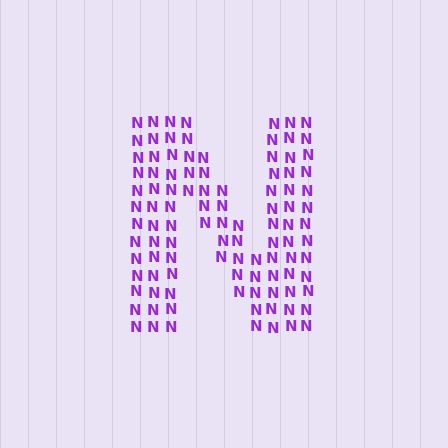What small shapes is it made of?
It is made of small letter N's.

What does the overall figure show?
The overall figure shows the letter N.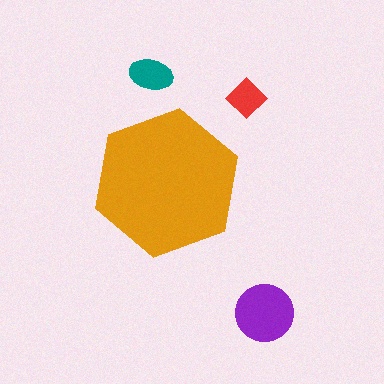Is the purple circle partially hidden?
No, the purple circle is fully visible.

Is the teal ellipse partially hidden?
No, the teal ellipse is fully visible.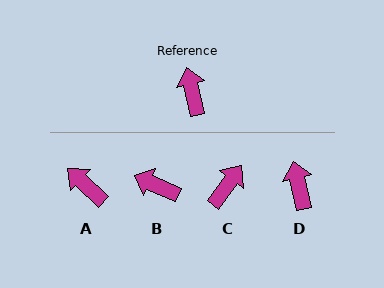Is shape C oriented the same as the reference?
No, it is off by about 49 degrees.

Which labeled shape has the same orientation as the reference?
D.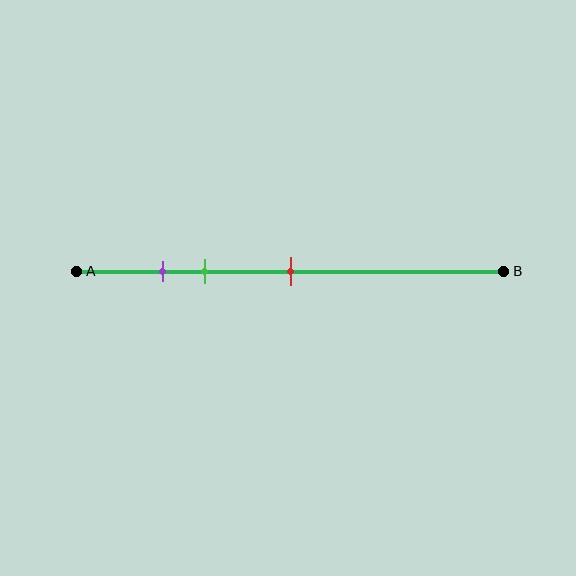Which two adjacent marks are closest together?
The purple and green marks are the closest adjacent pair.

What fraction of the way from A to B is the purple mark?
The purple mark is approximately 20% (0.2) of the way from A to B.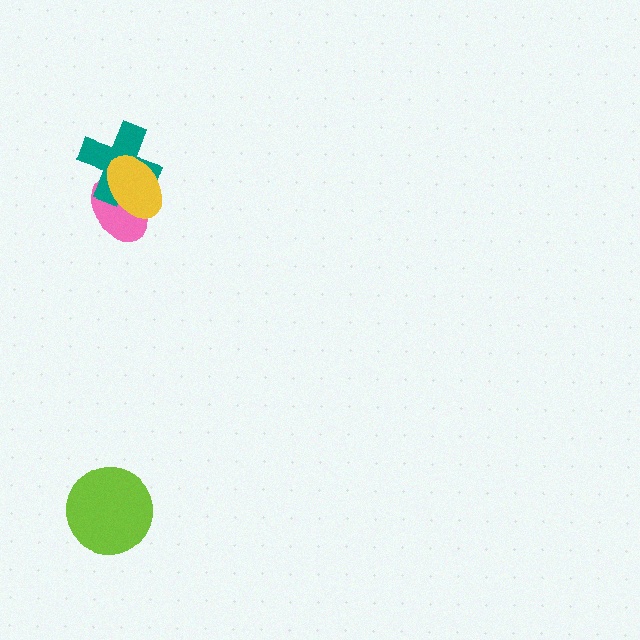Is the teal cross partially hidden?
Yes, it is partially covered by another shape.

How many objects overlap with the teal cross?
2 objects overlap with the teal cross.